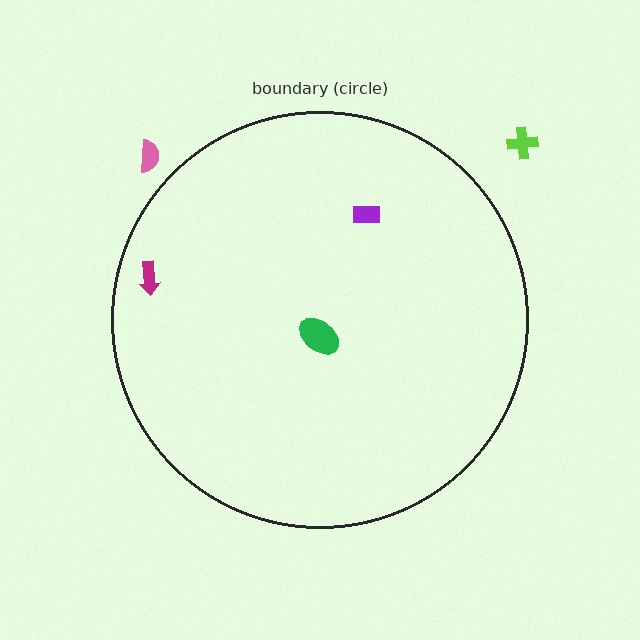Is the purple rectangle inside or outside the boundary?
Inside.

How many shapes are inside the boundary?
3 inside, 2 outside.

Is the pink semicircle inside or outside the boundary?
Outside.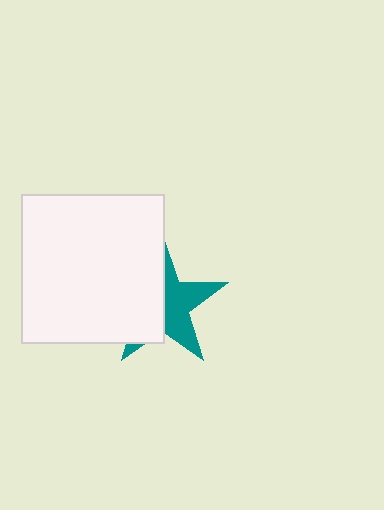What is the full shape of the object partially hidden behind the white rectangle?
The partially hidden object is a teal star.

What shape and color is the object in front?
The object in front is a white rectangle.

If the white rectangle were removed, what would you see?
You would see the complete teal star.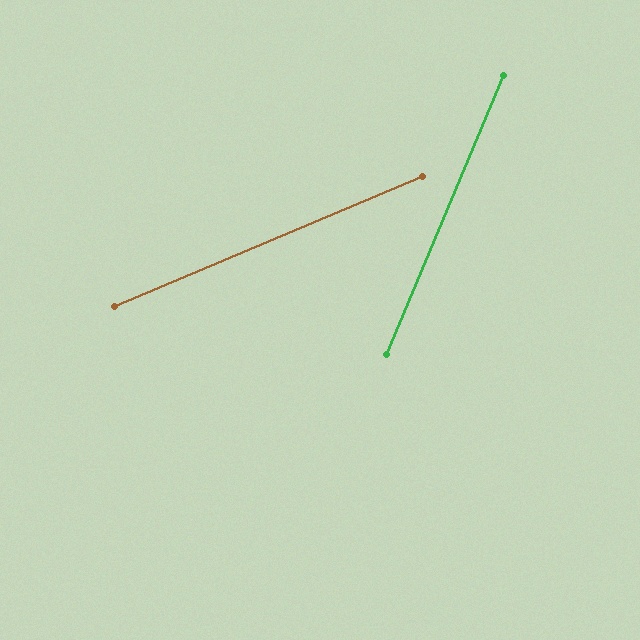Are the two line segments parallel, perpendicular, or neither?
Neither parallel nor perpendicular — they differ by about 44°.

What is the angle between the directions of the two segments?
Approximately 44 degrees.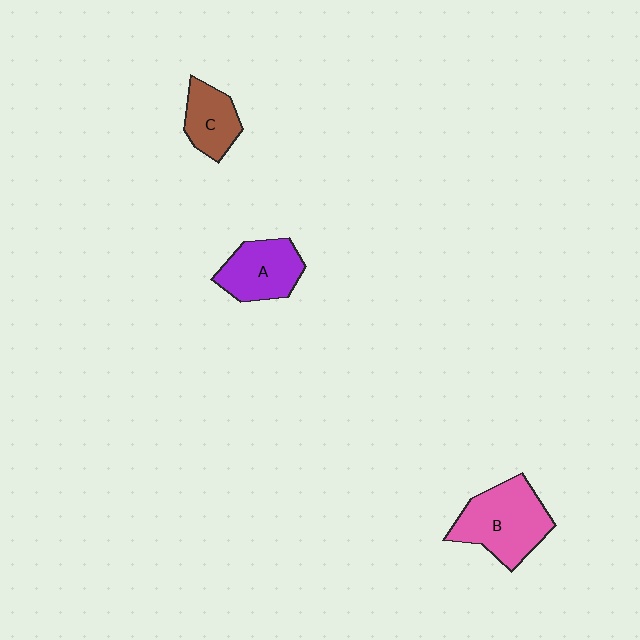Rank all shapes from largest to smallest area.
From largest to smallest: B (pink), A (purple), C (brown).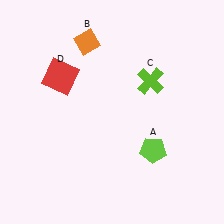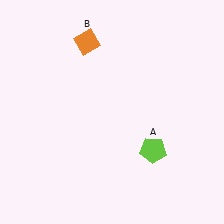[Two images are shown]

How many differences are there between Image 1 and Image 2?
There are 2 differences between the two images.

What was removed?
The red square (D), the lime cross (C) were removed in Image 2.